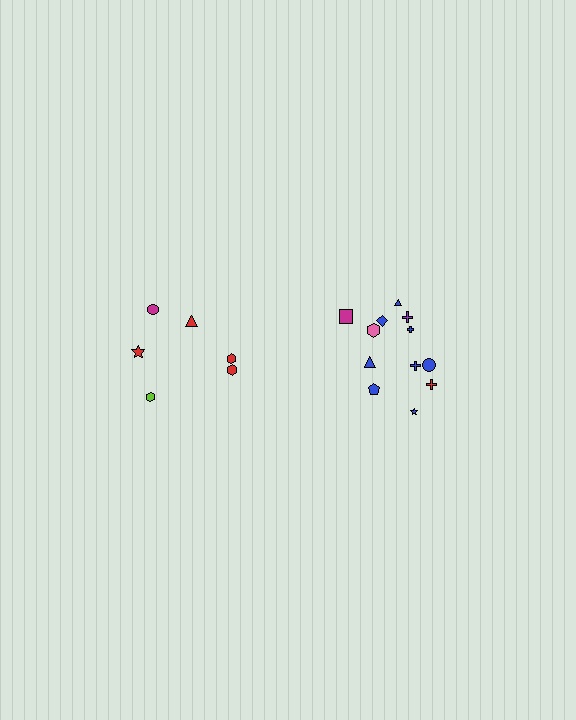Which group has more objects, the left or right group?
The right group.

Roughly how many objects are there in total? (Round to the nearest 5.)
Roughly 20 objects in total.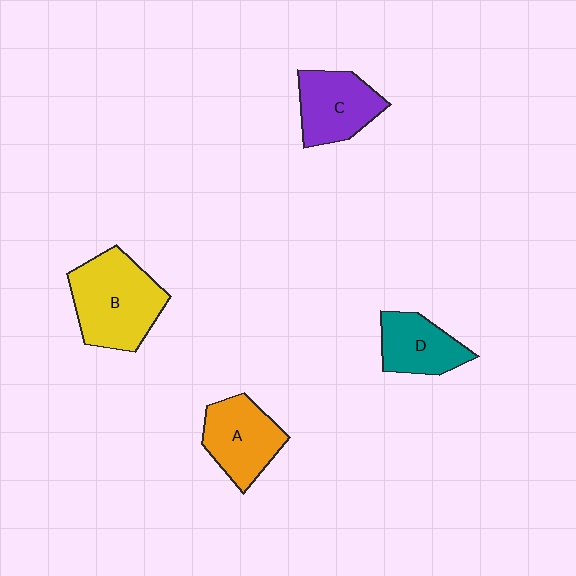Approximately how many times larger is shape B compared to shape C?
Approximately 1.4 times.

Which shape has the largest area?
Shape B (yellow).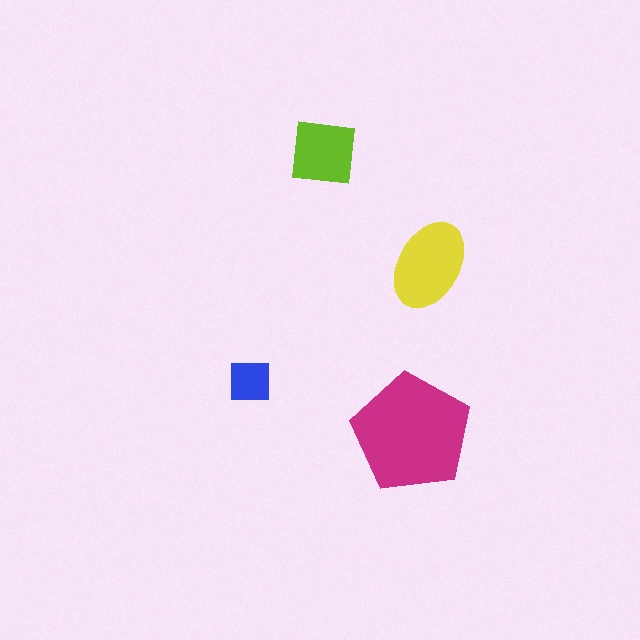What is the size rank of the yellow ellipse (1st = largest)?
2nd.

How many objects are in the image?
There are 4 objects in the image.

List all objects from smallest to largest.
The blue square, the lime square, the yellow ellipse, the magenta pentagon.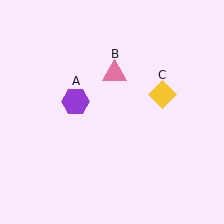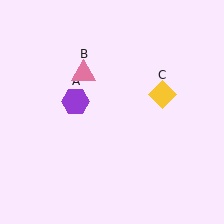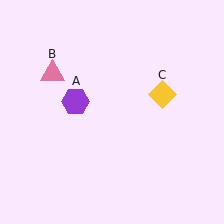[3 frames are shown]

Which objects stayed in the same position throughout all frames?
Purple hexagon (object A) and yellow diamond (object C) remained stationary.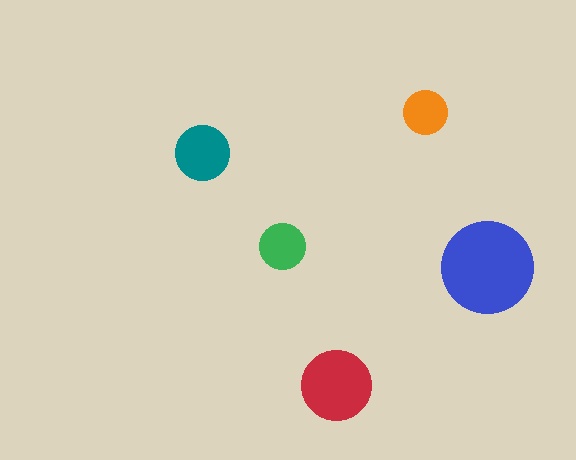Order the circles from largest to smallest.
the blue one, the red one, the teal one, the green one, the orange one.